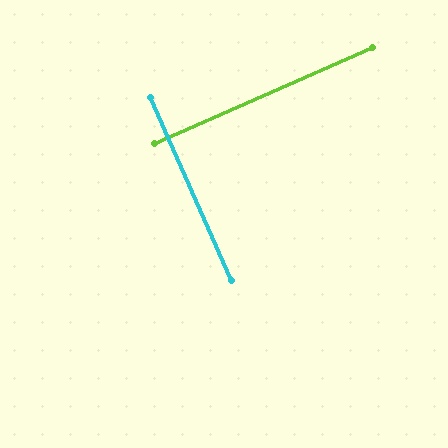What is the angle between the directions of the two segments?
Approximately 90 degrees.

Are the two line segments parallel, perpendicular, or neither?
Perpendicular — they meet at approximately 90°.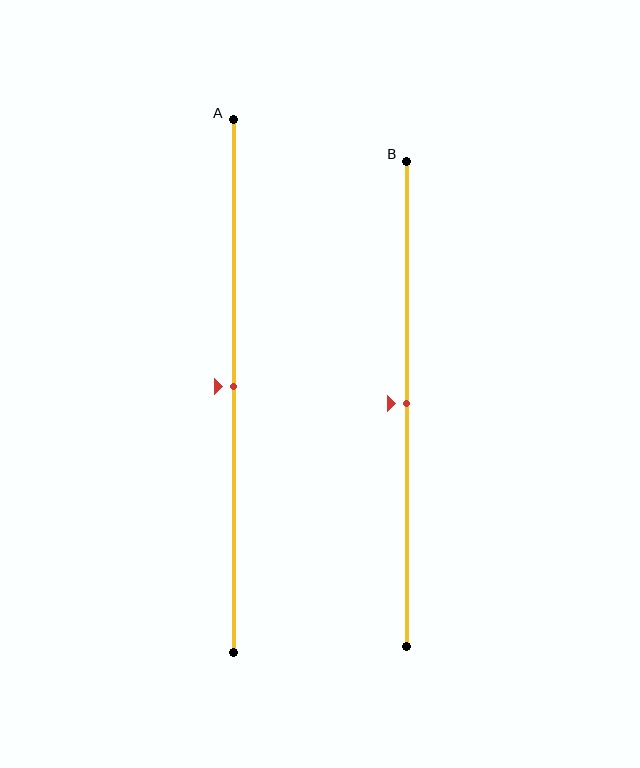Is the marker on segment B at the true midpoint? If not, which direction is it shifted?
Yes, the marker on segment B is at the true midpoint.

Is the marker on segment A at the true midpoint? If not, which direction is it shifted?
Yes, the marker on segment A is at the true midpoint.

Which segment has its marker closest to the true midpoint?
Segment A has its marker closest to the true midpoint.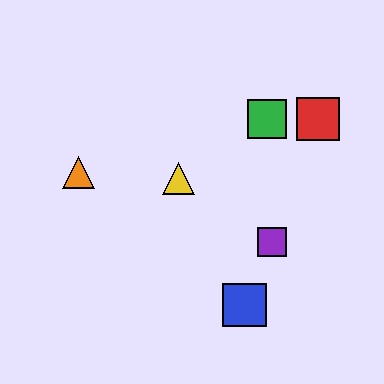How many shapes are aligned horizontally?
2 shapes (the red square, the green square) are aligned horizontally.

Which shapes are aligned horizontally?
The red square, the green square are aligned horizontally.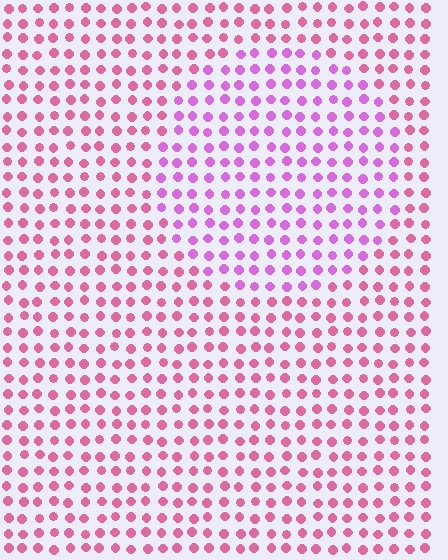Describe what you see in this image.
The image is filled with small pink elements in a uniform arrangement. A circle-shaped region is visible where the elements are tinted to a slightly different hue, forming a subtle color boundary.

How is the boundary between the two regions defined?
The boundary is defined purely by a slight shift in hue (about 33 degrees). Spacing, size, and orientation are identical on both sides.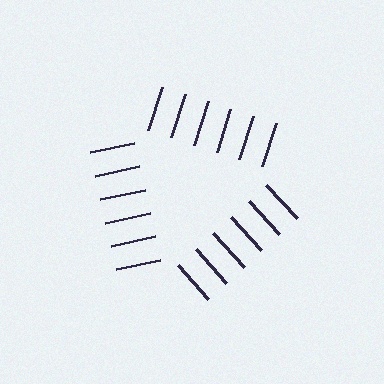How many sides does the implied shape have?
3 sides — the line-ends trace a triangle.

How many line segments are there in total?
18 — 6 along each of the 3 edges.